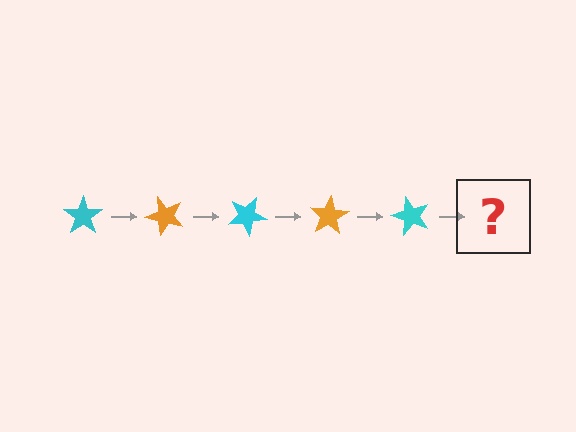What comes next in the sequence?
The next element should be an orange star, rotated 250 degrees from the start.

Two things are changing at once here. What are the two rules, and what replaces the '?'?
The two rules are that it rotates 50 degrees each step and the color cycles through cyan and orange. The '?' should be an orange star, rotated 250 degrees from the start.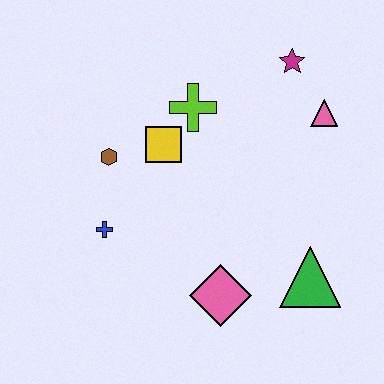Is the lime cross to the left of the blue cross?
No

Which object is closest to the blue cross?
The brown hexagon is closest to the blue cross.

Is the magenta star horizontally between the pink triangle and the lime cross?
Yes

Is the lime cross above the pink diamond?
Yes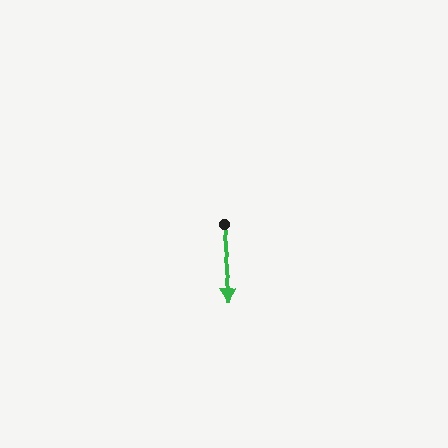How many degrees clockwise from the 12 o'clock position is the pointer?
Approximately 174 degrees.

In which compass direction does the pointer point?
South.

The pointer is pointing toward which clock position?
Roughly 6 o'clock.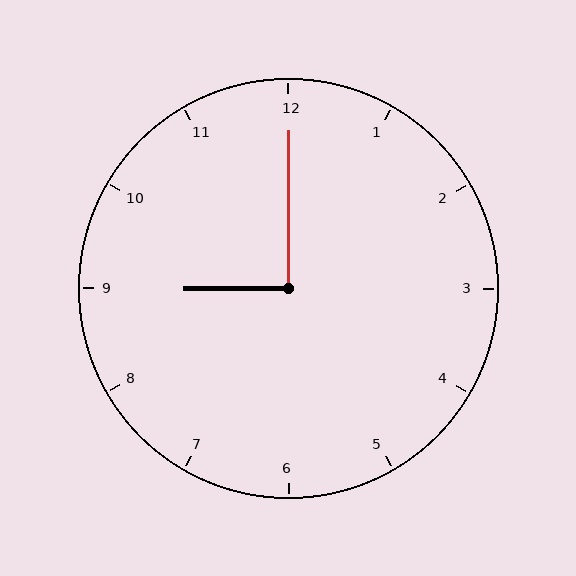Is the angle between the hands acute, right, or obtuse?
It is right.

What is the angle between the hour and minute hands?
Approximately 90 degrees.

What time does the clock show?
9:00.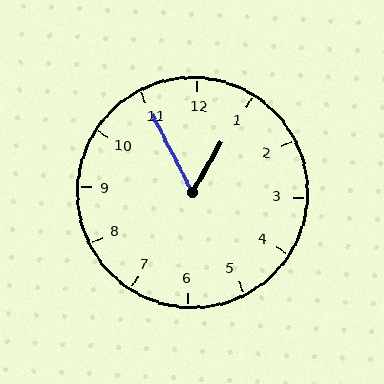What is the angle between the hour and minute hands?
Approximately 58 degrees.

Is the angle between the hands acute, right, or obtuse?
It is acute.